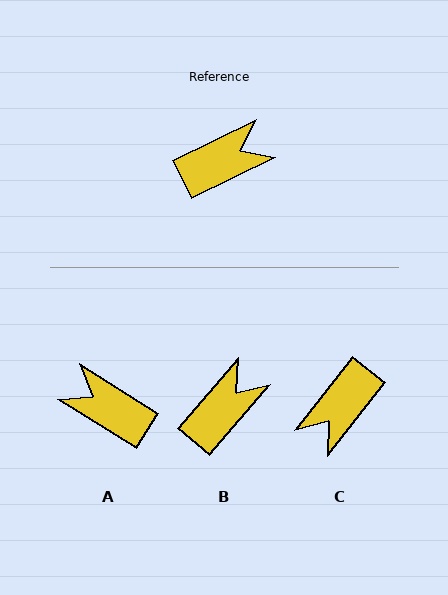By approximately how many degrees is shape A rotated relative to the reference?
Approximately 122 degrees counter-clockwise.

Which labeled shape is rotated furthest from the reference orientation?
C, about 154 degrees away.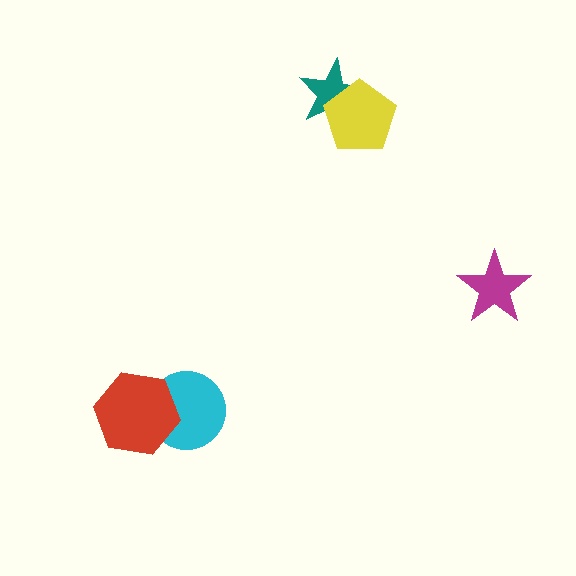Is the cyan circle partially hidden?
Yes, it is partially covered by another shape.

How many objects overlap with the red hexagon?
1 object overlaps with the red hexagon.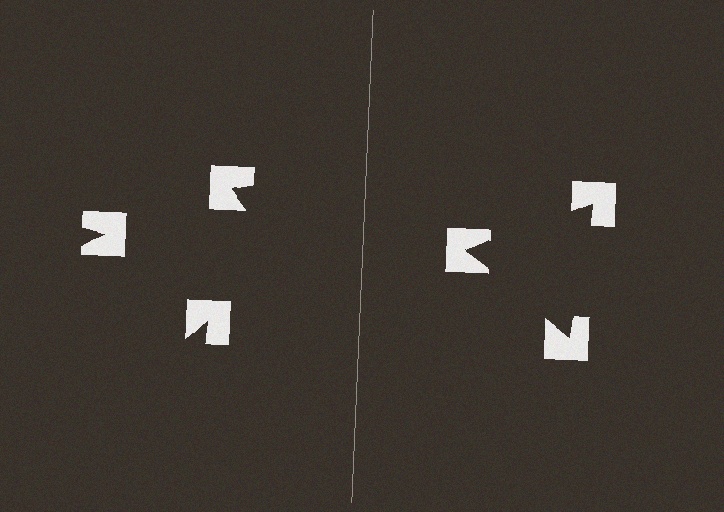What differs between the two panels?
The notched squares are positioned identically on both sides; only the wedge orientations differ. On the right they align to a triangle; on the left they are misaligned.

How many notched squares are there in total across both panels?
6 — 3 on each side.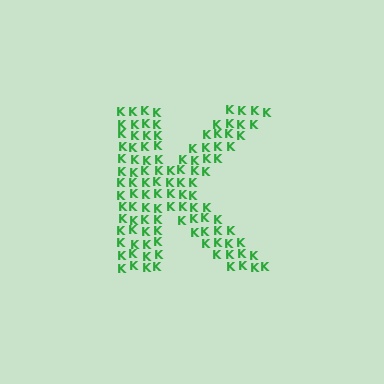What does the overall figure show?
The overall figure shows the letter K.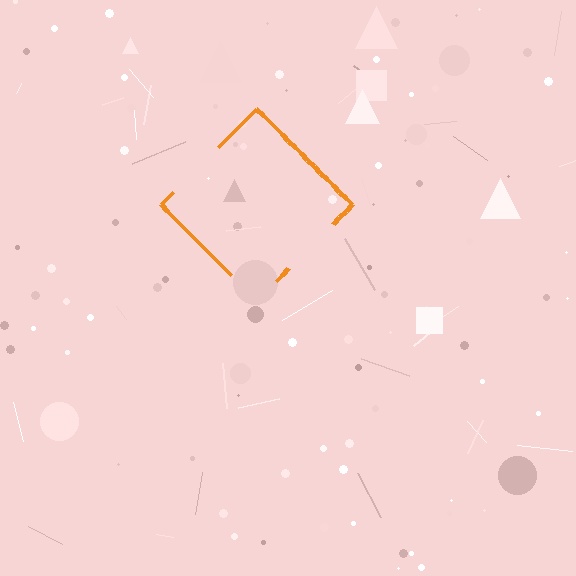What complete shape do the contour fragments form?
The contour fragments form a diamond.